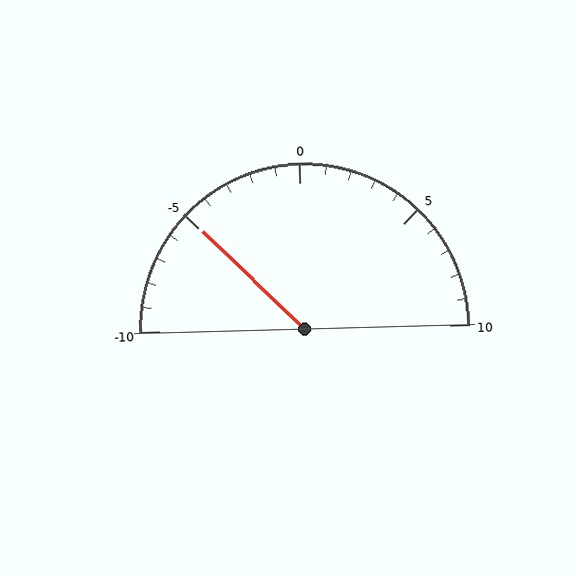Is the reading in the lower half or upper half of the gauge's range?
The reading is in the lower half of the range (-10 to 10).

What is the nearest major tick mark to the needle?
The nearest major tick mark is -5.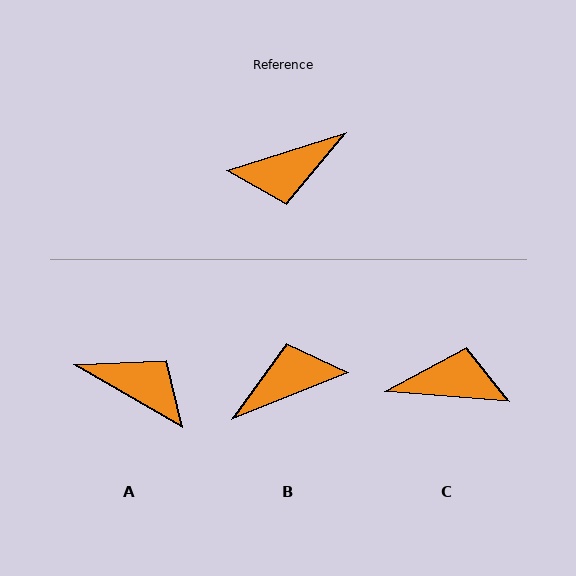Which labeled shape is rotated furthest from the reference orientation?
B, about 176 degrees away.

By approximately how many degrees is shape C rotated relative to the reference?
Approximately 158 degrees counter-clockwise.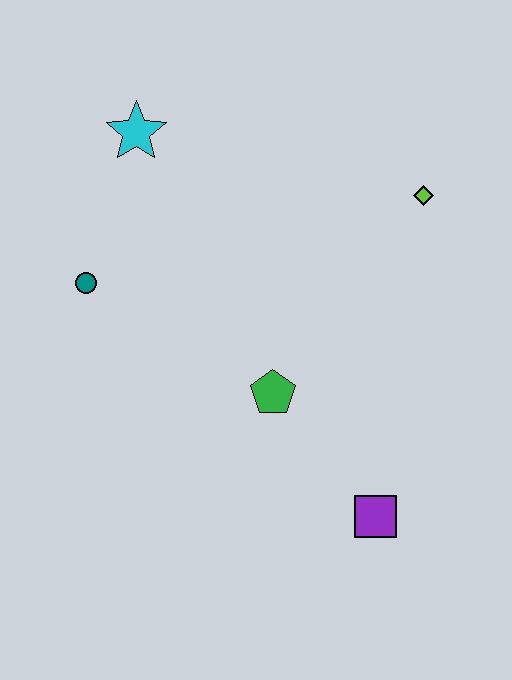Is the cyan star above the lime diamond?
Yes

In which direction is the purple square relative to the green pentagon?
The purple square is below the green pentagon.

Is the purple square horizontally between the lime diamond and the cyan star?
Yes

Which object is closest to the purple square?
The green pentagon is closest to the purple square.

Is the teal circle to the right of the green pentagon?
No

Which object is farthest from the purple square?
The cyan star is farthest from the purple square.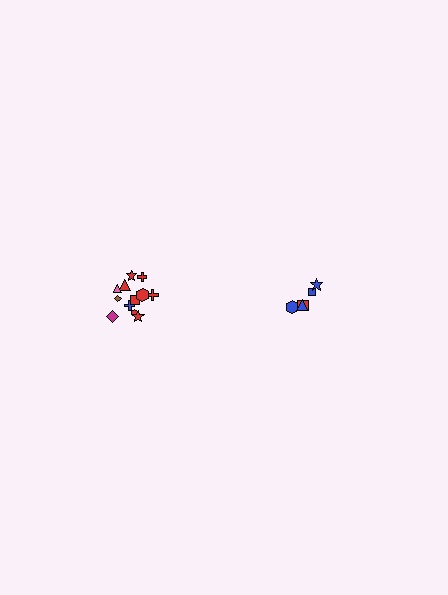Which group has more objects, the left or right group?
The left group.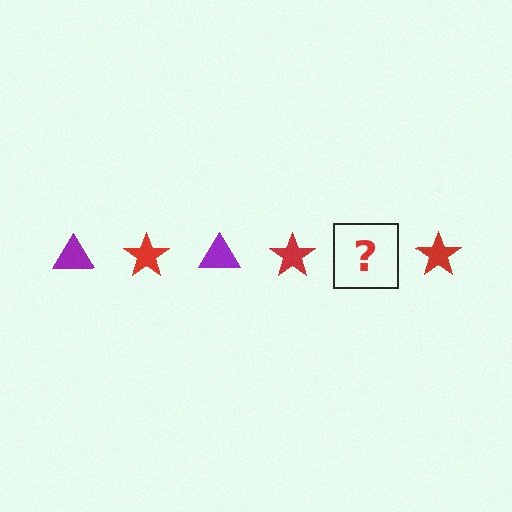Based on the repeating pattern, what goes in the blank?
The blank should be a purple triangle.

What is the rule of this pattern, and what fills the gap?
The rule is that the pattern alternates between purple triangle and red star. The gap should be filled with a purple triangle.